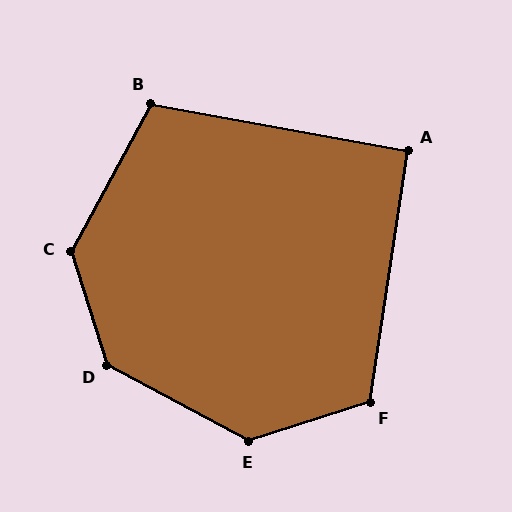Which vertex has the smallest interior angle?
A, at approximately 92 degrees.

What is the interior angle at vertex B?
Approximately 108 degrees (obtuse).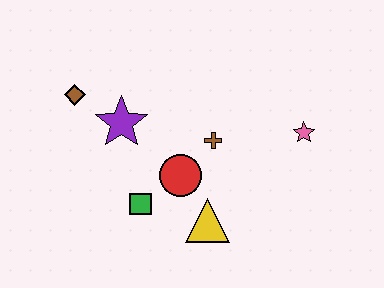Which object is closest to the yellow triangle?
The red circle is closest to the yellow triangle.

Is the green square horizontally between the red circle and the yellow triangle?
No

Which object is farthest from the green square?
The pink star is farthest from the green square.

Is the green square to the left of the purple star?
No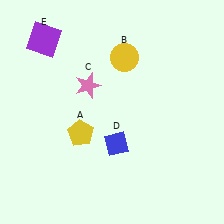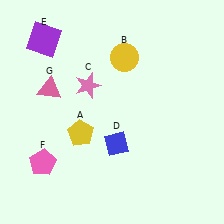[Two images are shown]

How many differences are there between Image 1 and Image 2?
There are 2 differences between the two images.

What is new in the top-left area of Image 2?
A pink triangle (G) was added in the top-left area of Image 2.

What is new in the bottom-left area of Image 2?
A pink pentagon (F) was added in the bottom-left area of Image 2.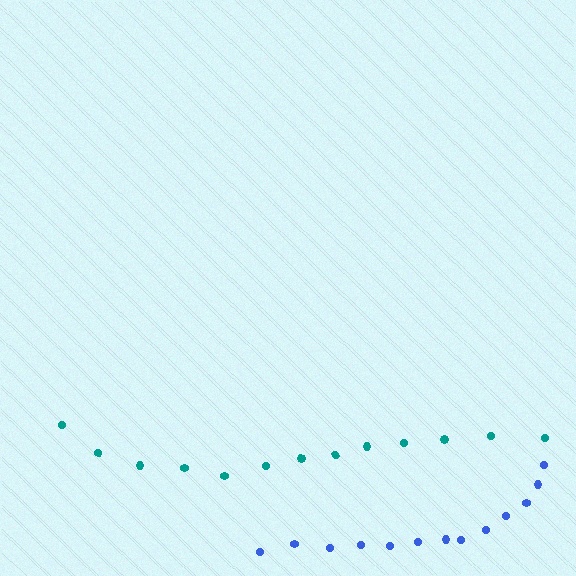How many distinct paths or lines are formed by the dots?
There are 2 distinct paths.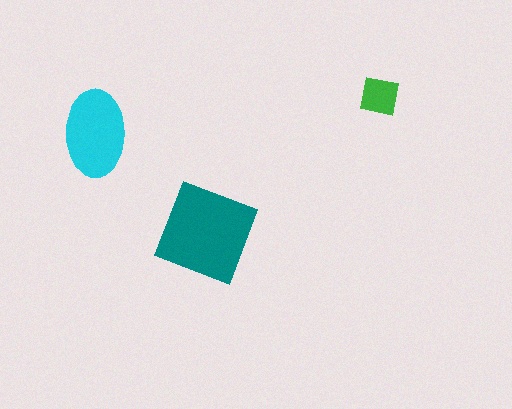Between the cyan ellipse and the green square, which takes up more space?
The cyan ellipse.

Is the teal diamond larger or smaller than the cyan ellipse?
Larger.